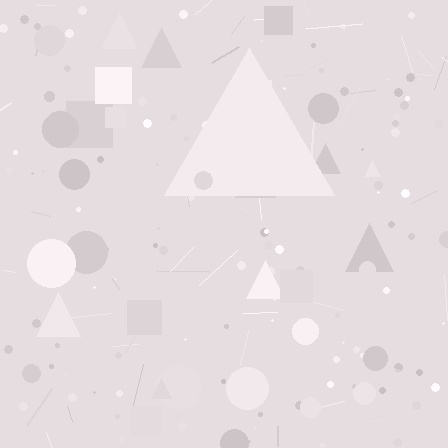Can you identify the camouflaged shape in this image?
The camouflaged shape is a triangle.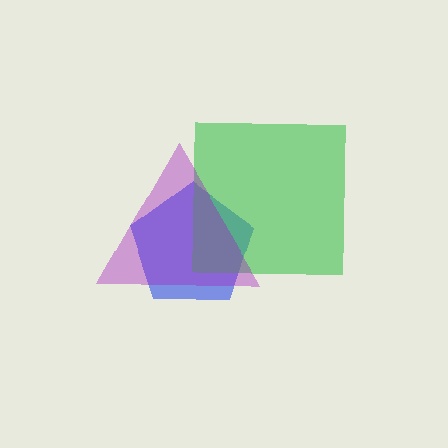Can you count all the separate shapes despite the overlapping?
Yes, there are 3 separate shapes.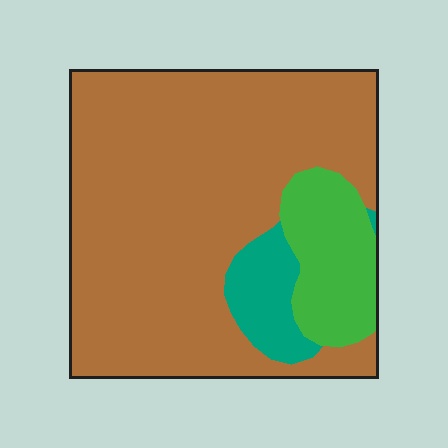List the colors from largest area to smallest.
From largest to smallest: brown, green, teal.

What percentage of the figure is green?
Green covers around 15% of the figure.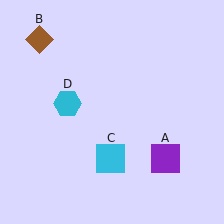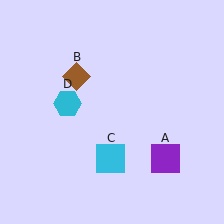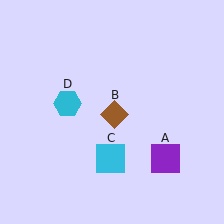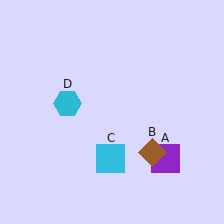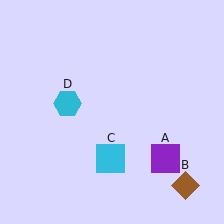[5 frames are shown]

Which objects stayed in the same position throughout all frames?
Purple square (object A) and cyan square (object C) and cyan hexagon (object D) remained stationary.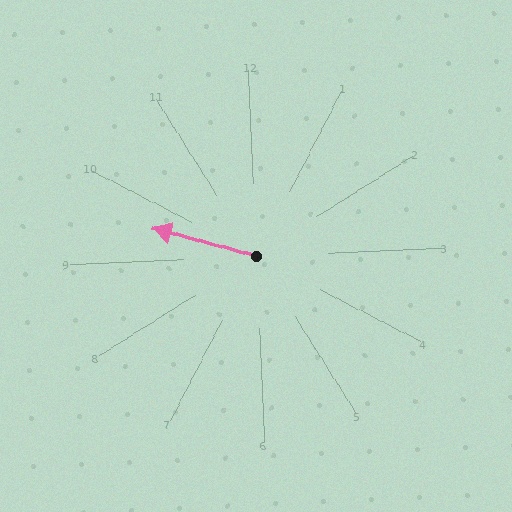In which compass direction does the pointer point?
West.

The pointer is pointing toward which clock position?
Roughly 10 o'clock.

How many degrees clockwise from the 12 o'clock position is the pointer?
Approximately 288 degrees.